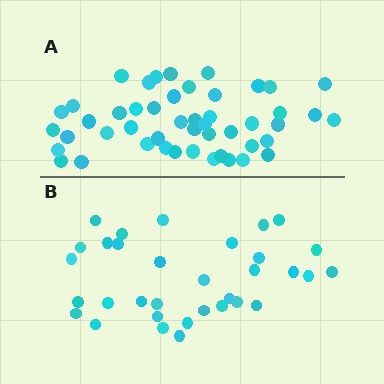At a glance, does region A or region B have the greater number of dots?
Region A (the top region) has more dots.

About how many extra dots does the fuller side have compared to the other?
Region A has approximately 15 more dots than region B.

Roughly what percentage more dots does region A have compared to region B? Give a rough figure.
About 45% more.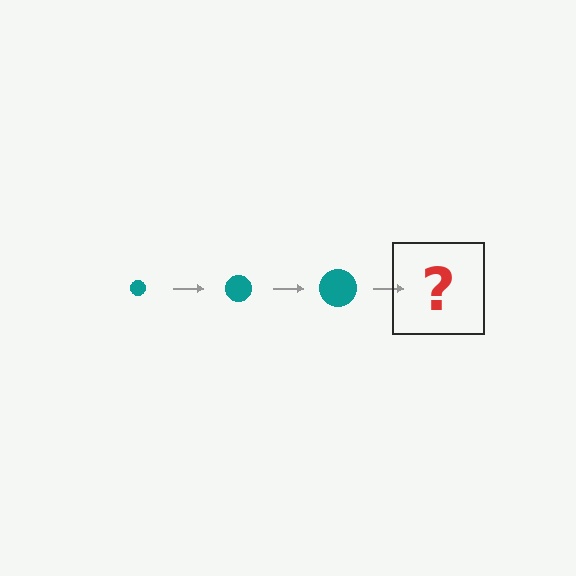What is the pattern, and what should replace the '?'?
The pattern is that the circle gets progressively larger each step. The '?' should be a teal circle, larger than the previous one.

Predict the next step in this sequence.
The next step is a teal circle, larger than the previous one.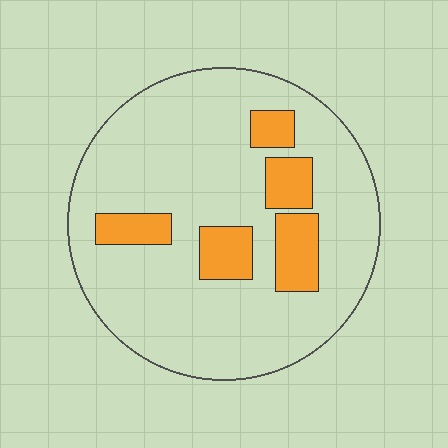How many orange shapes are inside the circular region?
5.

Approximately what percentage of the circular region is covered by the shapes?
Approximately 15%.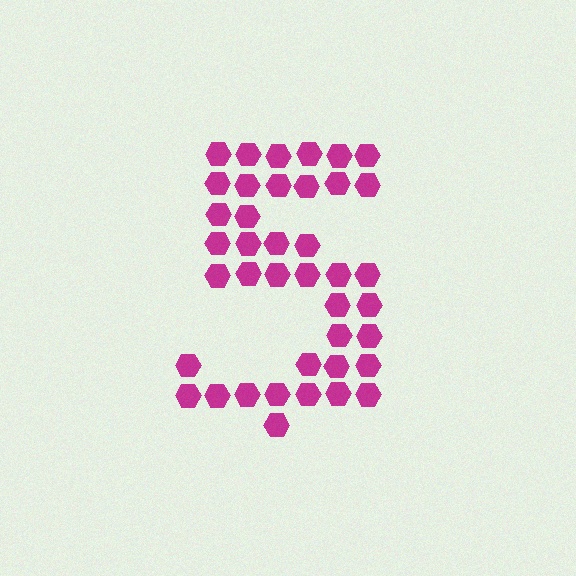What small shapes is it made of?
It is made of small hexagons.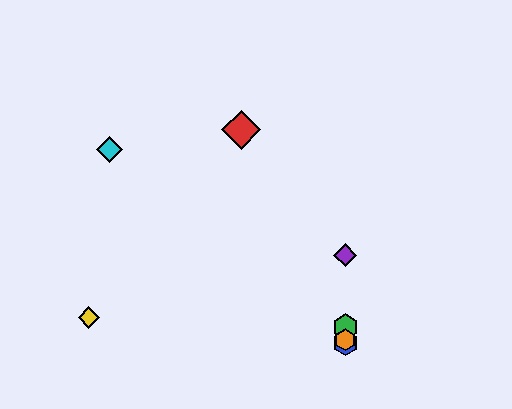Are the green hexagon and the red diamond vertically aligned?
No, the green hexagon is at x≈345 and the red diamond is at x≈241.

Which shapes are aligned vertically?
The blue hexagon, the green hexagon, the purple diamond, the orange hexagon are aligned vertically.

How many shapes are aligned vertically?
4 shapes (the blue hexagon, the green hexagon, the purple diamond, the orange hexagon) are aligned vertically.